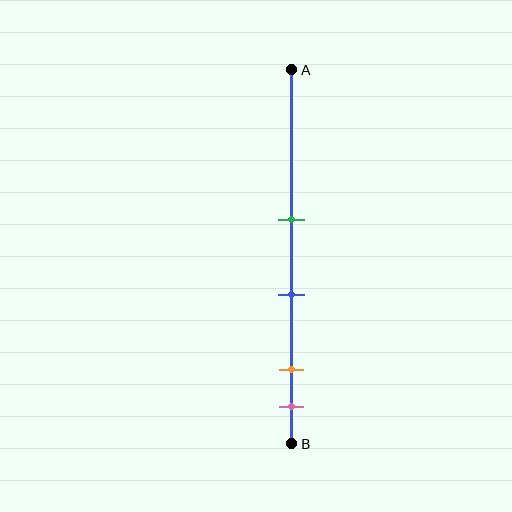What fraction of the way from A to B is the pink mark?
The pink mark is approximately 90% (0.9) of the way from A to B.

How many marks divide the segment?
There are 4 marks dividing the segment.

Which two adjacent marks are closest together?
The orange and pink marks are the closest adjacent pair.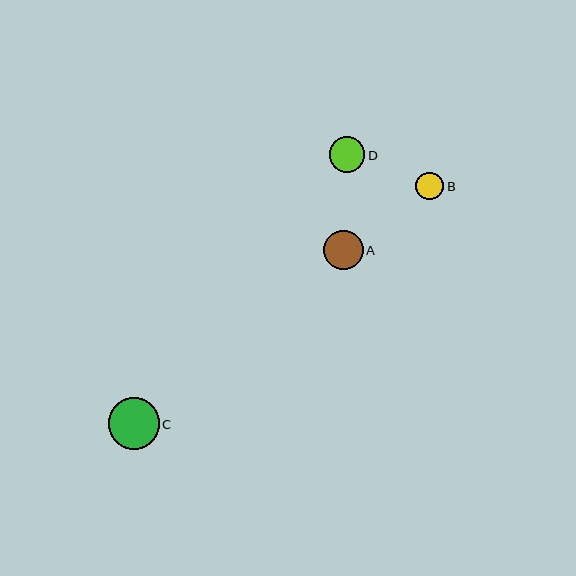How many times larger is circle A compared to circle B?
Circle A is approximately 1.4 times the size of circle B.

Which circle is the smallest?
Circle B is the smallest with a size of approximately 28 pixels.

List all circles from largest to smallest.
From largest to smallest: C, A, D, B.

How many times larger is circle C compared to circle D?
Circle C is approximately 1.4 times the size of circle D.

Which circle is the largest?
Circle C is the largest with a size of approximately 51 pixels.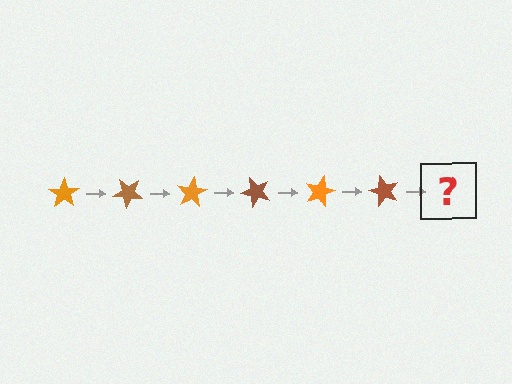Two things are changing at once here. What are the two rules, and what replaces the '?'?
The two rules are that it rotates 40 degrees each step and the color cycles through orange and brown. The '?' should be an orange star, rotated 240 degrees from the start.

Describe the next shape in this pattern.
It should be an orange star, rotated 240 degrees from the start.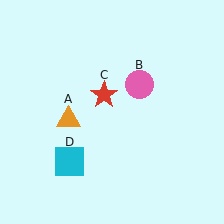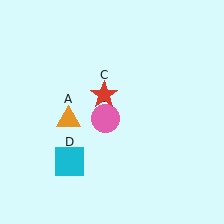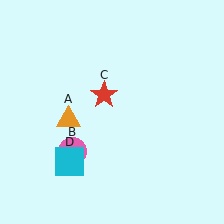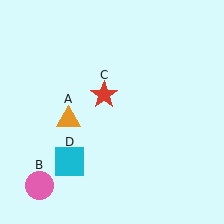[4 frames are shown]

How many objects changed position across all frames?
1 object changed position: pink circle (object B).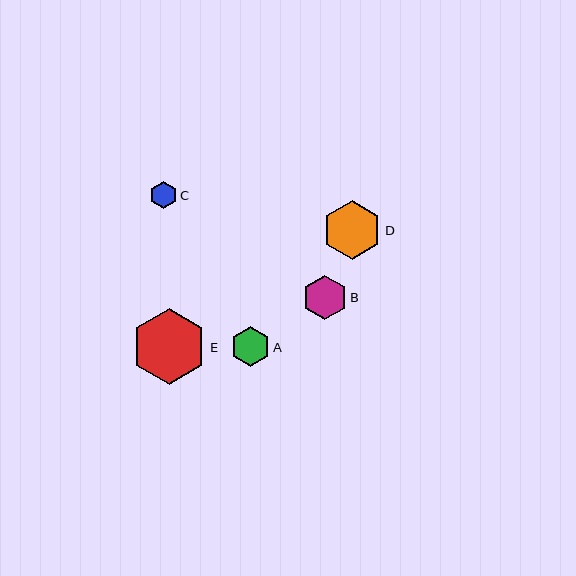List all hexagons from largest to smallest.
From largest to smallest: E, D, B, A, C.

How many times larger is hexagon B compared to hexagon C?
Hexagon B is approximately 1.7 times the size of hexagon C.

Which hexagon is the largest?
Hexagon E is the largest with a size of approximately 75 pixels.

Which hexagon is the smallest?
Hexagon C is the smallest with a size of approximately 27 pixels.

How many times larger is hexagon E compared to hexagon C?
Hexagon E is approximately 2.8 times the size of hexagon C.